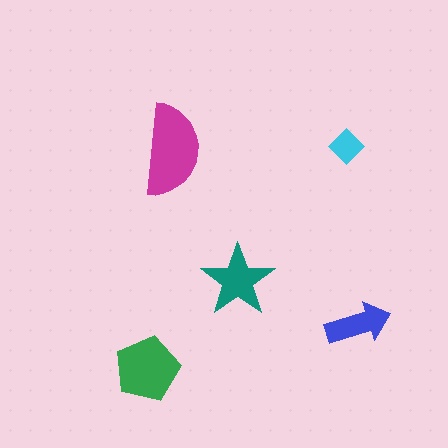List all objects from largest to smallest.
The magenta semicircle, the green pentagon, the teal star, the blue arrow, the cyan diamond.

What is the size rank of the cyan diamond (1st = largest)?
5th.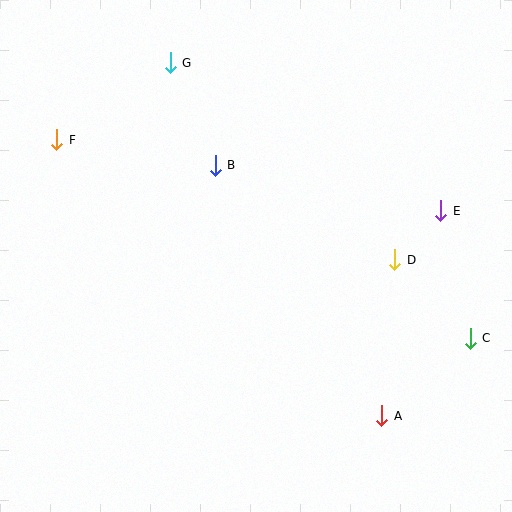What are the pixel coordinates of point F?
Point F is at (56, 140).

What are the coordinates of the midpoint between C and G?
The midpoint between C and G is at (320, 200).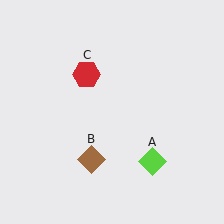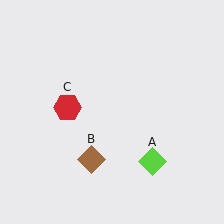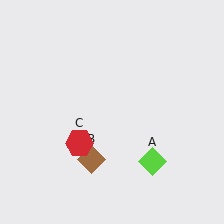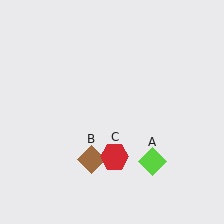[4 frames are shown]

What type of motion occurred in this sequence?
The red hexagon (object C) rotated counterclockwise around the center of the scene.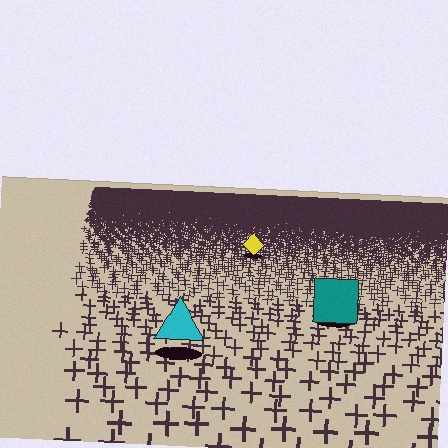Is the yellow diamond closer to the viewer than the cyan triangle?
No. The cyan triangle is closer — you can tell from the texture gradient: the ground texture is coarser near it.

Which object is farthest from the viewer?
The yellow diamond is farthest from the viewer. It appears smaller and the ground texture around it is denser.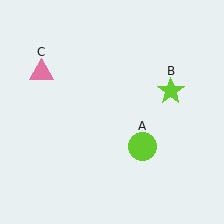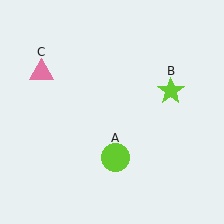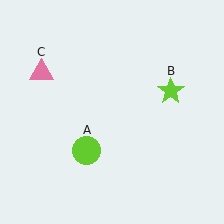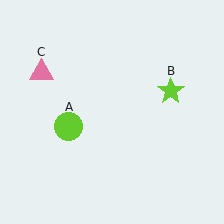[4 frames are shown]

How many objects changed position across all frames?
1 object changed position: lime circle (object A).